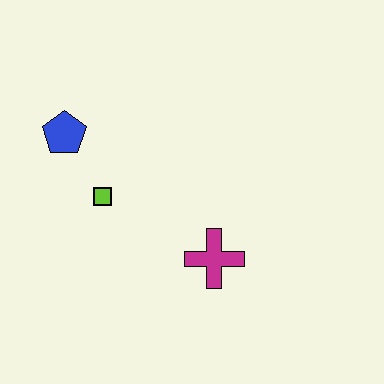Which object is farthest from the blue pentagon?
The magenta cross is farthest from the blue pentagon.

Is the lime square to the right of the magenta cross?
No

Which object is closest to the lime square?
The blue pentagon is closest to the lime square.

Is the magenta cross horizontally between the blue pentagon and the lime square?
No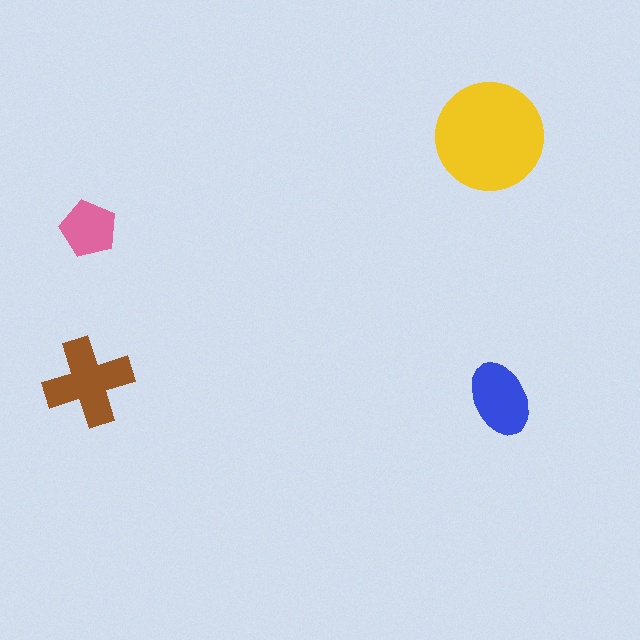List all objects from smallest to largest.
The pink pentagon, the blue ellipse, the brown cross, the yellow circle.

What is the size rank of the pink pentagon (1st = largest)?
4th.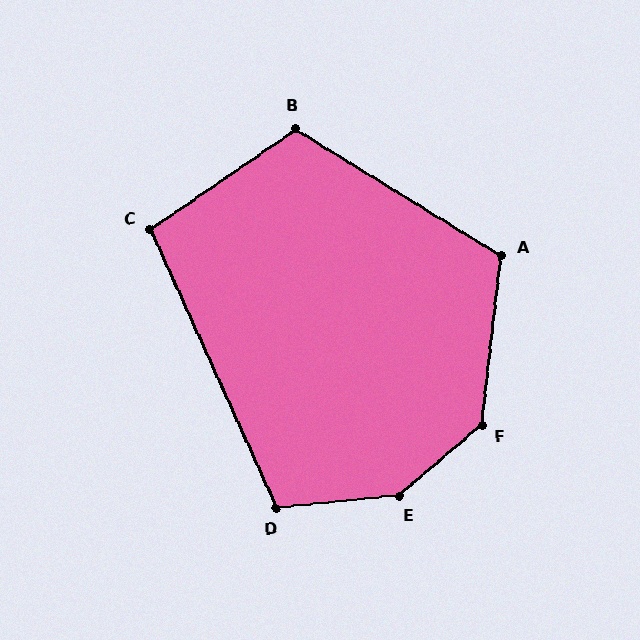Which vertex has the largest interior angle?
E, at approximately 145 degrees.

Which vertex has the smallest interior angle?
C, at approximately 100 degrees.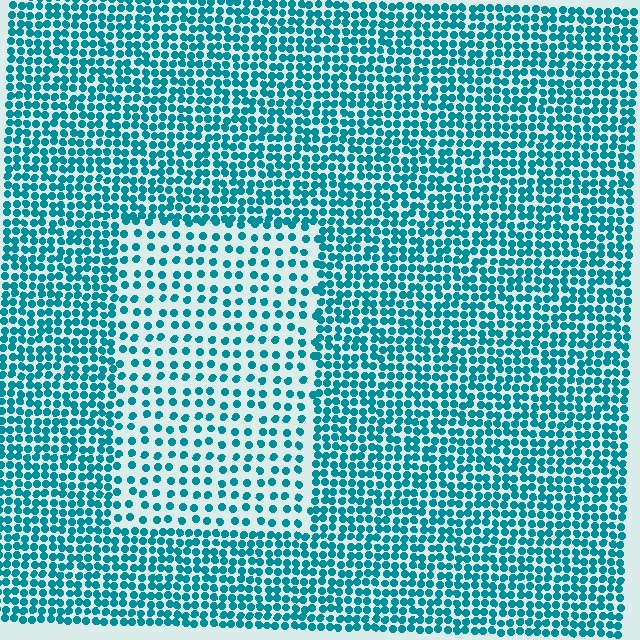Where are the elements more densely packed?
The elements are more densely packed outside the rectangle boundary.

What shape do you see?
I see a rectangle.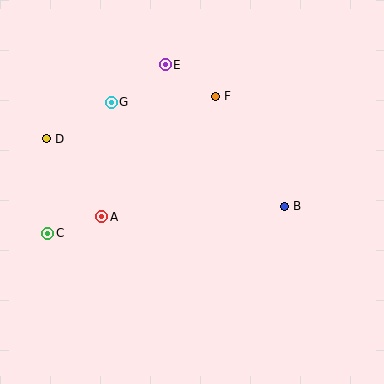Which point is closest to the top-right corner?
Point F is closest to the top-right corner.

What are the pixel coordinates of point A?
Point A is at (102, 217).